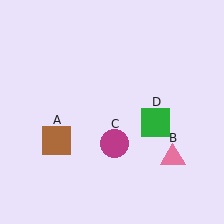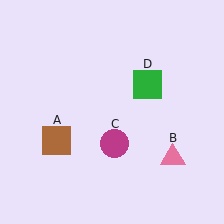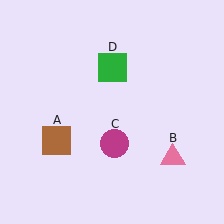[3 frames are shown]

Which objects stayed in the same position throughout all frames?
Brown square (object A) and pink triangle (object B) and magenta circle (object C) remained stationary.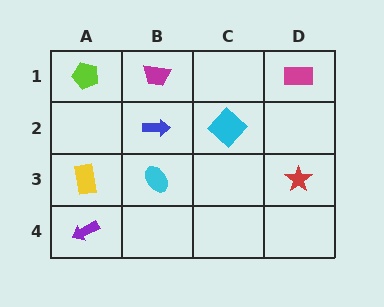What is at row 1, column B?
A magenta trapezoid.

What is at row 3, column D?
A red star.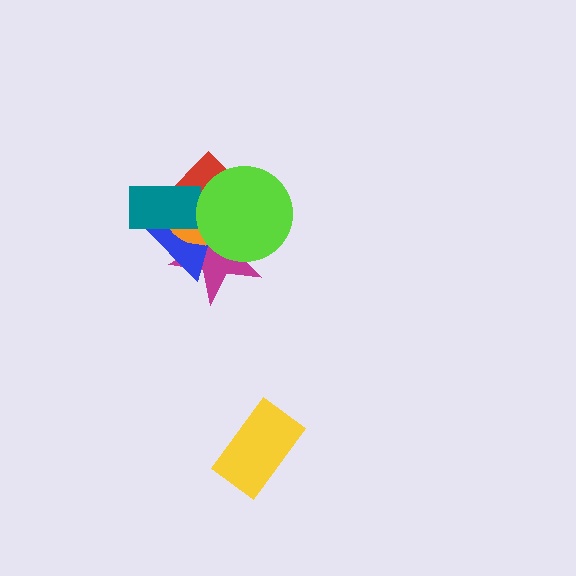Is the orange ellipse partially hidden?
Yes, it is partially covered by another shape.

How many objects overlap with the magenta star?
5 objects overlap with the magenta star.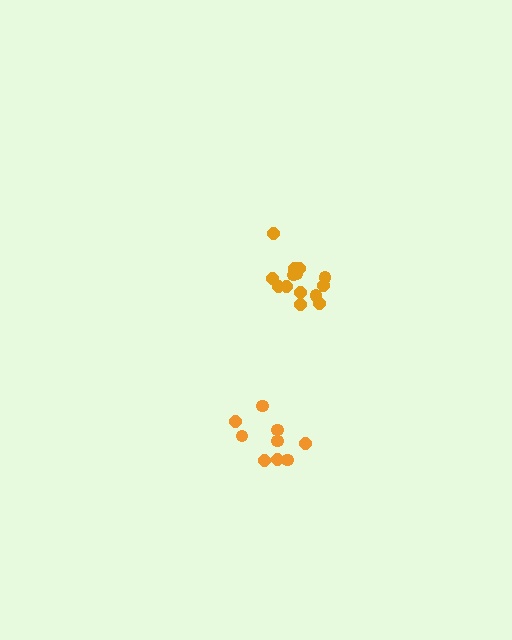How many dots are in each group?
Group 1: 14 dots, Group 2: 9 dots (23 total).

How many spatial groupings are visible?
There are 2 spatial groupings.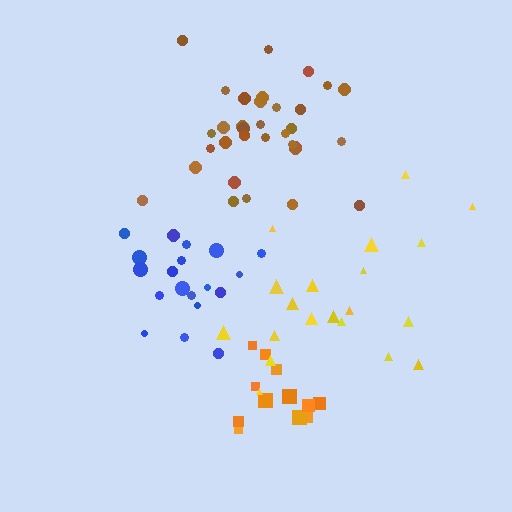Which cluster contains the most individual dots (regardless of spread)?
Brown (33).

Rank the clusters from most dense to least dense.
brown, blue, orange, yellow.